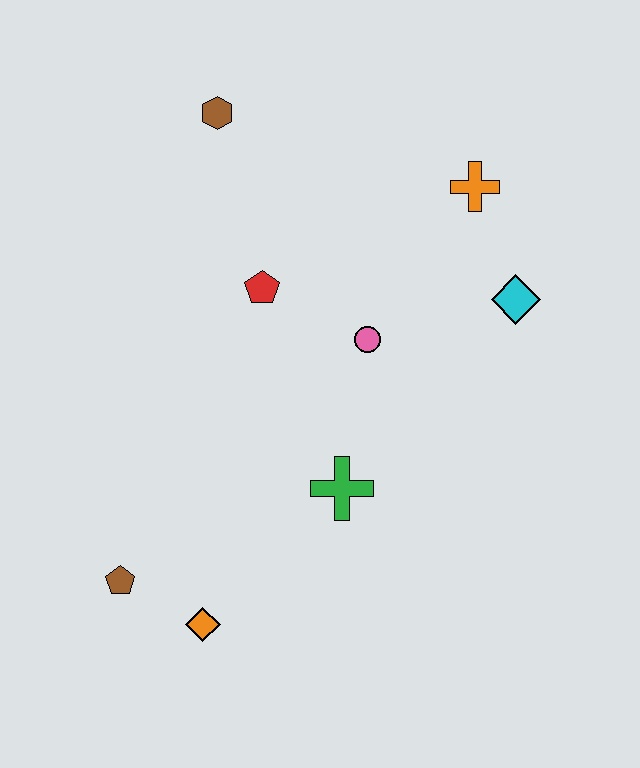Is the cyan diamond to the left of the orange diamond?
No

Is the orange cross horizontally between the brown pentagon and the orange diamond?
No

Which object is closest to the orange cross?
The cyan diamond is closest to the orange cross.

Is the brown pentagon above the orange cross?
No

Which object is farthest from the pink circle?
The brown pentagon is farthest from the pink circle.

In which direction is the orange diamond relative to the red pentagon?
The orange diamond is below the red pentagon.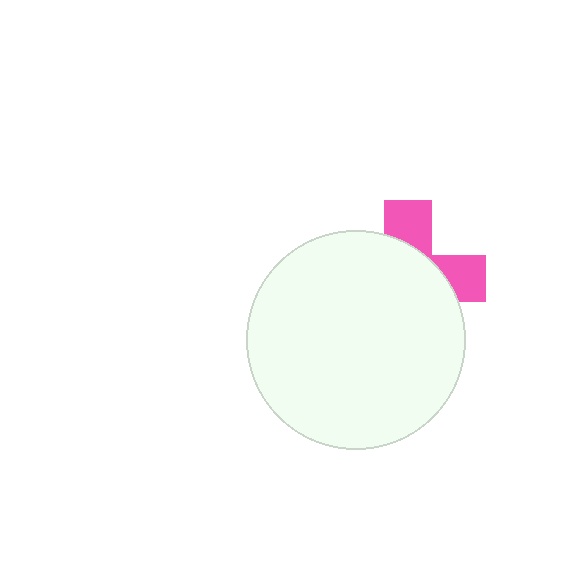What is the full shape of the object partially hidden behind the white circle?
The partially hidden object is a pink cross.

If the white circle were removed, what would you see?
You would see the complete pink cross.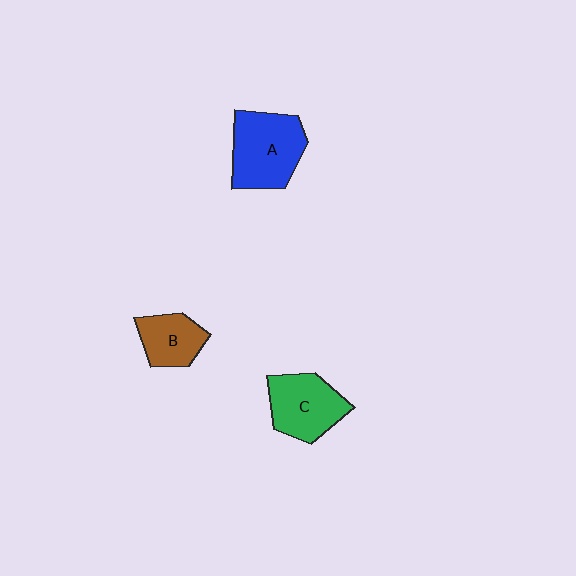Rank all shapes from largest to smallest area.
From largest to smallest: A (blue), C (green), B (brown).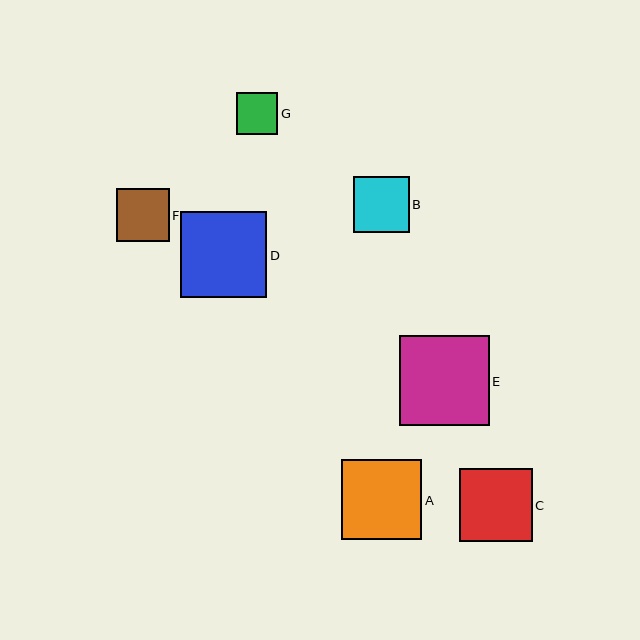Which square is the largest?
Square E is the largest with a size of approximately 90 pixels.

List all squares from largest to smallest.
From largest to smallest: E, D, A, C, B, F, G.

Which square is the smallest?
Square G is the smallest with a size of approximately 42 pixels.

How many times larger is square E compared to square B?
Square E is approximately 1.6 times the size of square B.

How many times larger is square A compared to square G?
Square A is approximately 1.9 times the size of square G.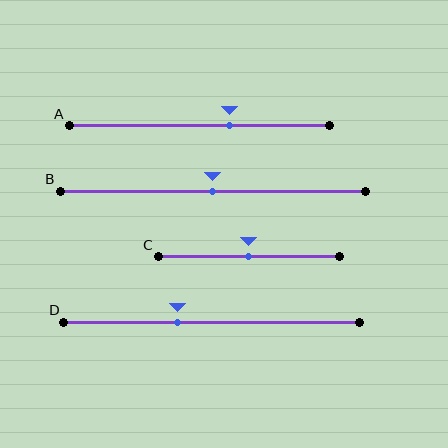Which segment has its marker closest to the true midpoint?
Segment B has its marker closest to the true midpoint.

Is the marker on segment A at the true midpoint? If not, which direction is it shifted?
No, the marker on segment A is shifted to the right by about 11% of the segment length.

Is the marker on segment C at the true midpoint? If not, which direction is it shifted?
Yes, the marker on segment C is at the true midpoint.